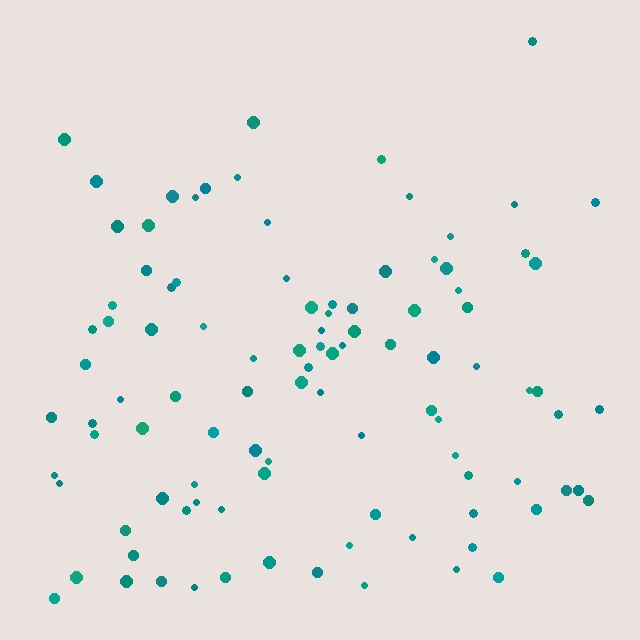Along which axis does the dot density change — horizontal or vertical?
Vertical.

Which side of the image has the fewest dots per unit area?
The top.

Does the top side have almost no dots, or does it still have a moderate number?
Still a moderate number, just noticeably fewer than the bottom.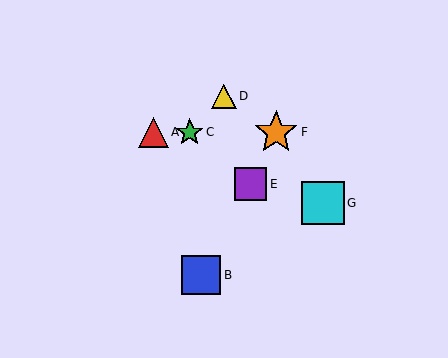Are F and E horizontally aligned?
No, F is at y≈132 and E is at y≈184.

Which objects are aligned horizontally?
Objects A, C, F are aligned horizontally.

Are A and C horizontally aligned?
Yes, both are at y≈132.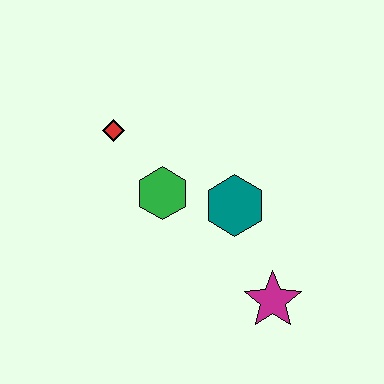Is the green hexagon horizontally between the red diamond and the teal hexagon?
Yes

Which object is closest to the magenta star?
The teal hexagon is closest to the magenta star.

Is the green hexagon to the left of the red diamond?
No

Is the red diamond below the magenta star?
No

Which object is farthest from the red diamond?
The magenta star is farthest from the red diamond.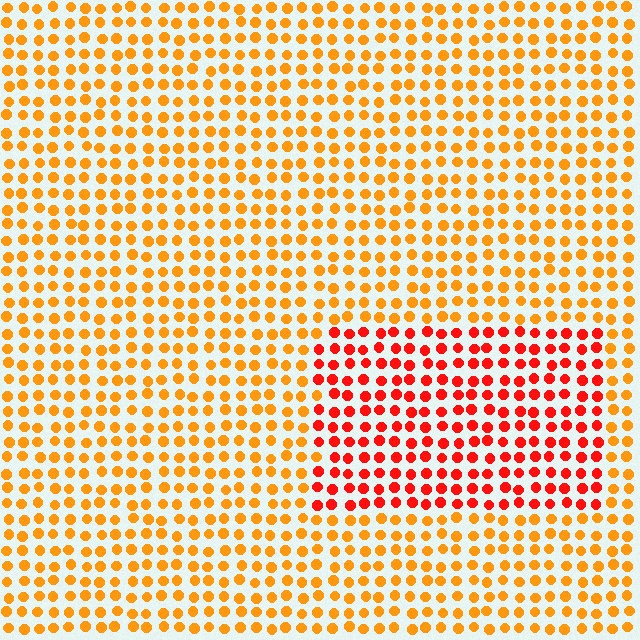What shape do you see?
I see a rectangle.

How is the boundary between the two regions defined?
The boundary is defined purely by a slight shift in hue (about 35 degrees). Spacing, size, and orientation are identical on both sides.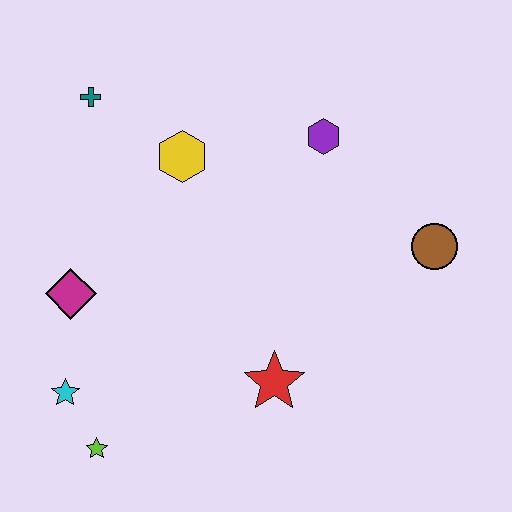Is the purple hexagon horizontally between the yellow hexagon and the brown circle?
Yes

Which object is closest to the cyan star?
The lime star is closest to the cyan star.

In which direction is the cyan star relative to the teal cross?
The cyan star is below the teal cross.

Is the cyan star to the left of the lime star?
Yes